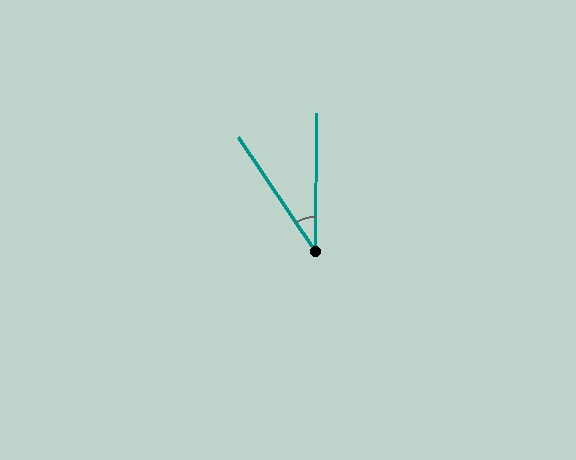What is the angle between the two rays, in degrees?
Approximately 35 degrees.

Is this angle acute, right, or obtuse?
It is acute.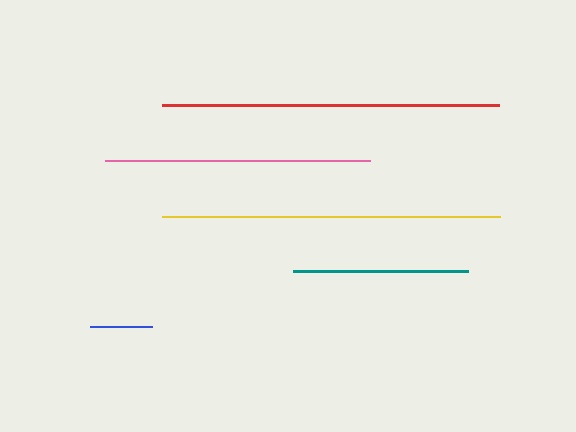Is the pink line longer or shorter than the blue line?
The pink line is longer than the blue line.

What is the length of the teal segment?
The teal segment is approximately 175 pixels long.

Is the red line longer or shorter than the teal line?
The red line is longer than the teal line.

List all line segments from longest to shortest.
From longest to shortest: yellow, red, pink, teal, blue.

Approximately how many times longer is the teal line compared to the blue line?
The teal line is approximately 2.8 times the length of the blue line.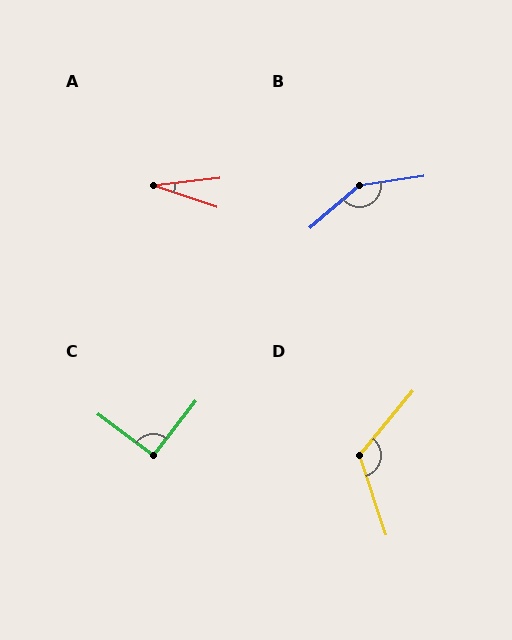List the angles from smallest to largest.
A (25°), C (91°), D (122°), B (148°).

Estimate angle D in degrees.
Approximately 122 degrees.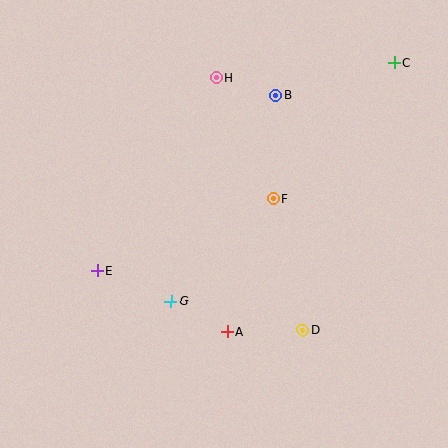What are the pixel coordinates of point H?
Point H is at (216, 78).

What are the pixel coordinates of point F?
Point F is at (273, 199).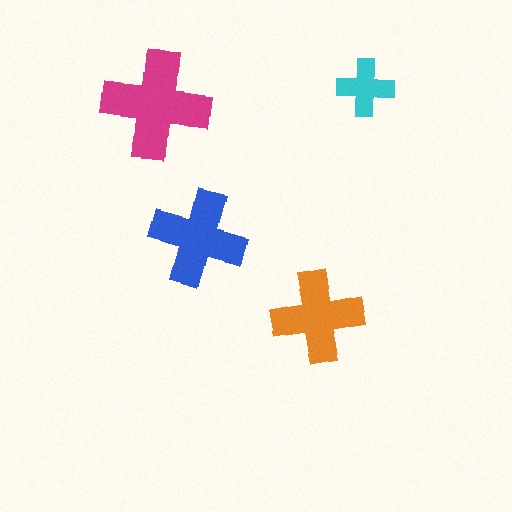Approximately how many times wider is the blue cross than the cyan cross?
About 1.5 times wider.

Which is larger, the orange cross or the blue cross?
The blue one.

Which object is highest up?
The cyan cross is topmost.